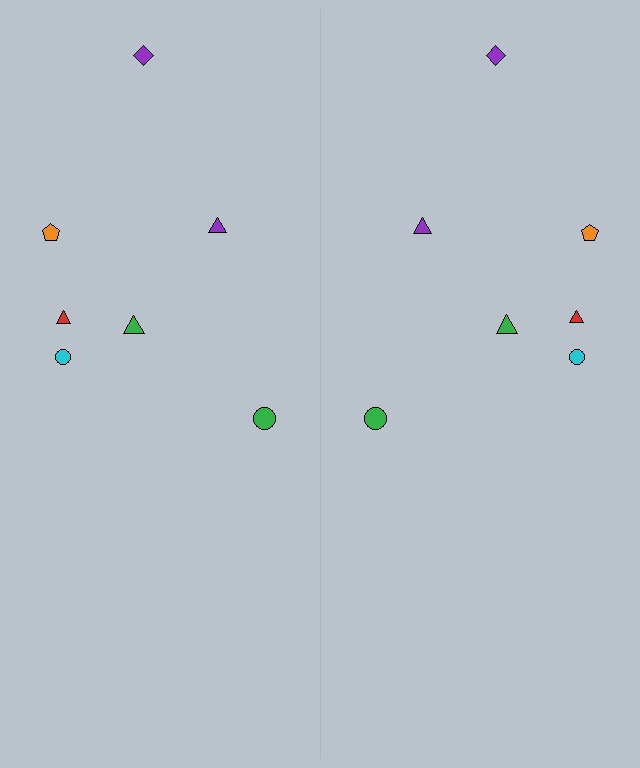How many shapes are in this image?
There are 14 shapes in this image.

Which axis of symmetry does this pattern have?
The pattern has a vertical axis of symmetry running through the center of the image.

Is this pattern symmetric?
Yes, this pattern has bilateral (reflection) symmetry.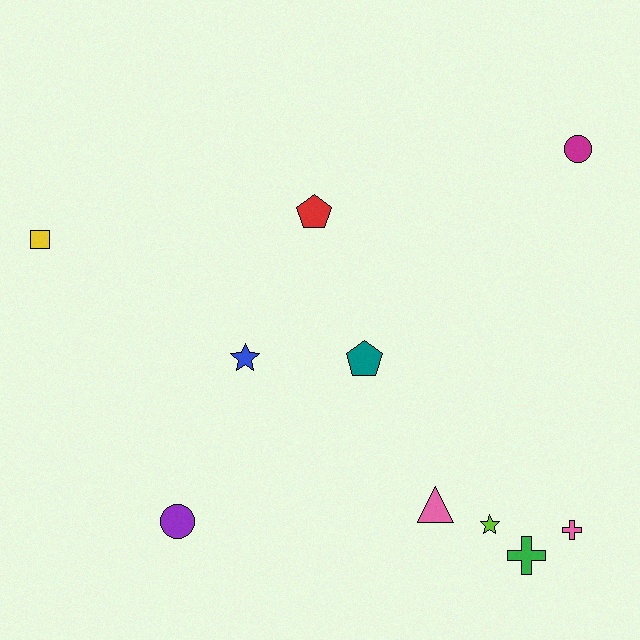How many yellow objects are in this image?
There is 1 yellow object.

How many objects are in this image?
There are 10 objects.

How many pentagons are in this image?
There are 2 pentagons.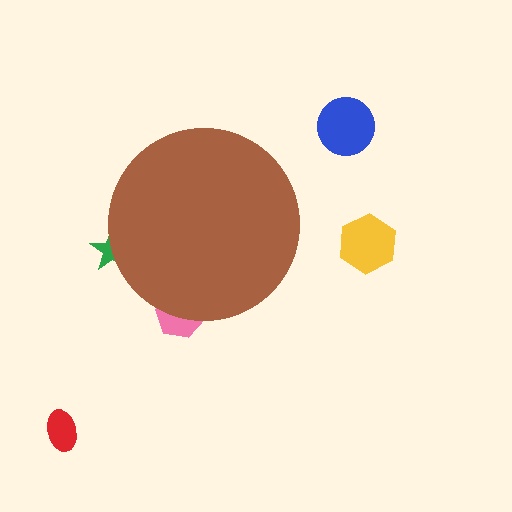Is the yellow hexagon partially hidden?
No, the yellow hexagon is fully visible.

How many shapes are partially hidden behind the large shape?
2 shapes are partially hidden.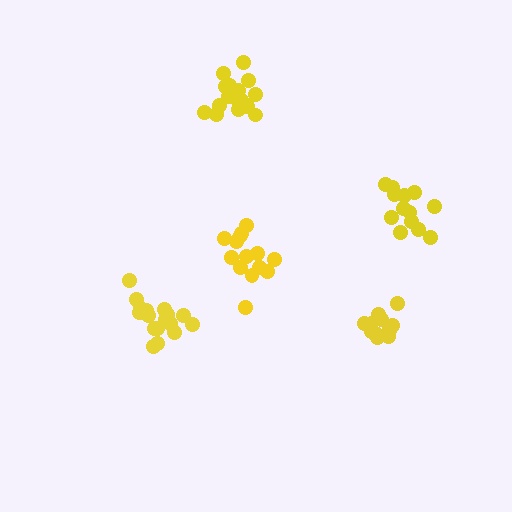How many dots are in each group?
Group 1: 13 dots, Group 2: 18 dots, Group 3: 14 dots, Group 4: 17 dots, Group 5: 13 dots (75 total).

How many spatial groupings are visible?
There are 5 spatial groupings.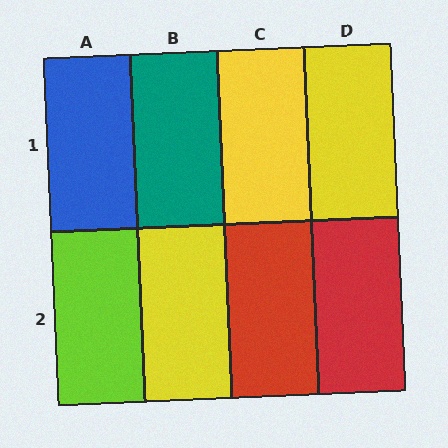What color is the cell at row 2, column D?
Red.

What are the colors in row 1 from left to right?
Blue, teal, yellow, yellow.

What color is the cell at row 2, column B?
Yellow.